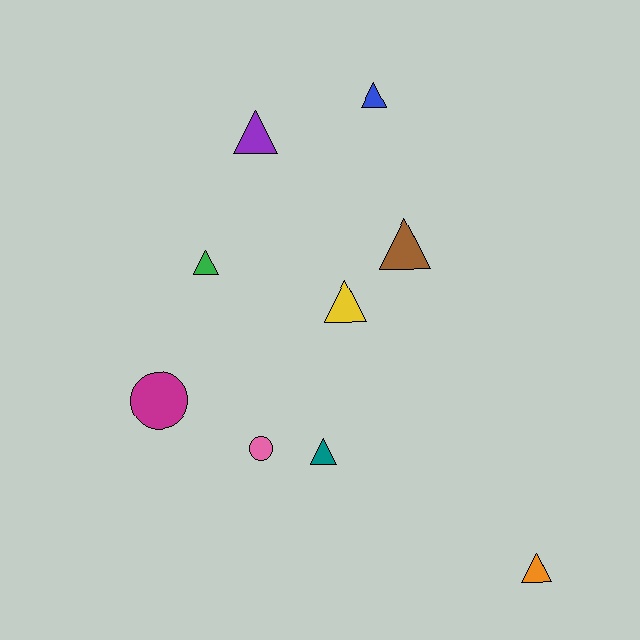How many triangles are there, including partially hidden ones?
There are 7 triangles.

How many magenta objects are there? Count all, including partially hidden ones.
There is 1 magenta object.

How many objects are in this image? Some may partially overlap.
There are 9 objects.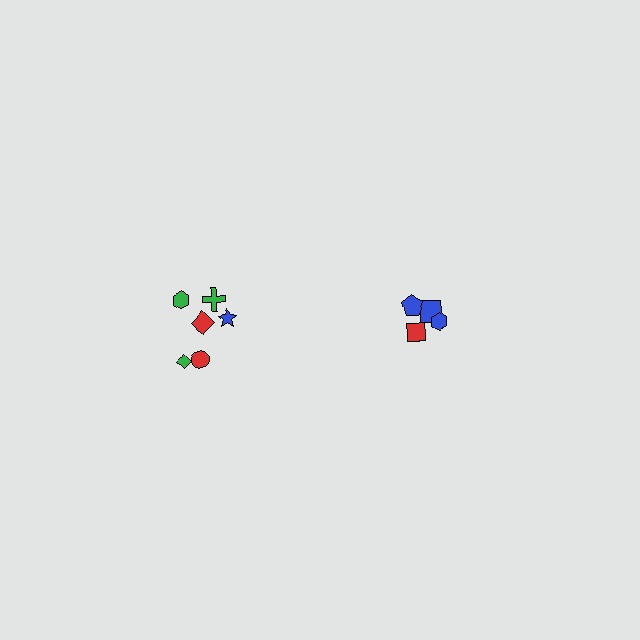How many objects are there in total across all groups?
There are 10 objects.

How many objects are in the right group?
There are 4 objects.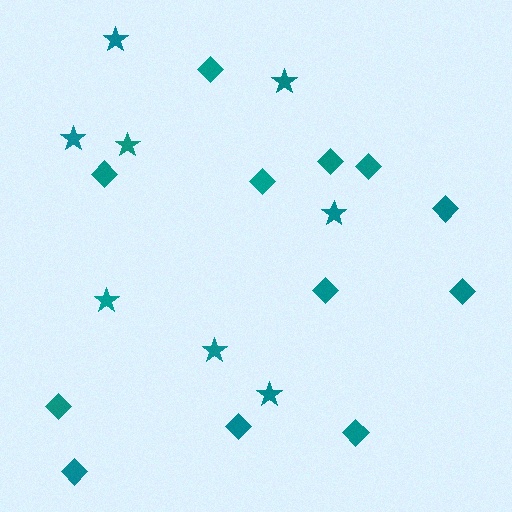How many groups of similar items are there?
There are 2 groups: one group of stars (8) and one group of diamonds (12).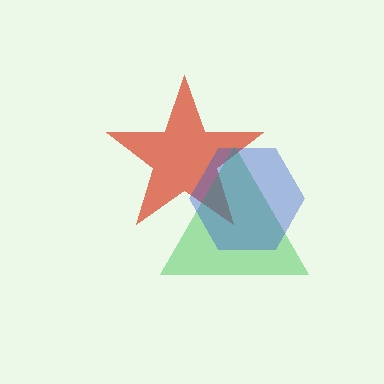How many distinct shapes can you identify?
There are 3 distinct shapes: a red star, a green triangle, a blue hexagon.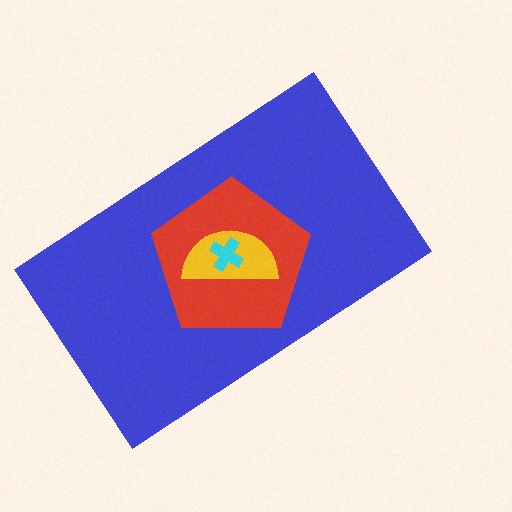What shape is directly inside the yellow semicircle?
The cyan cross.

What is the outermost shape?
The blue rectangle.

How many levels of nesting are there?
4.